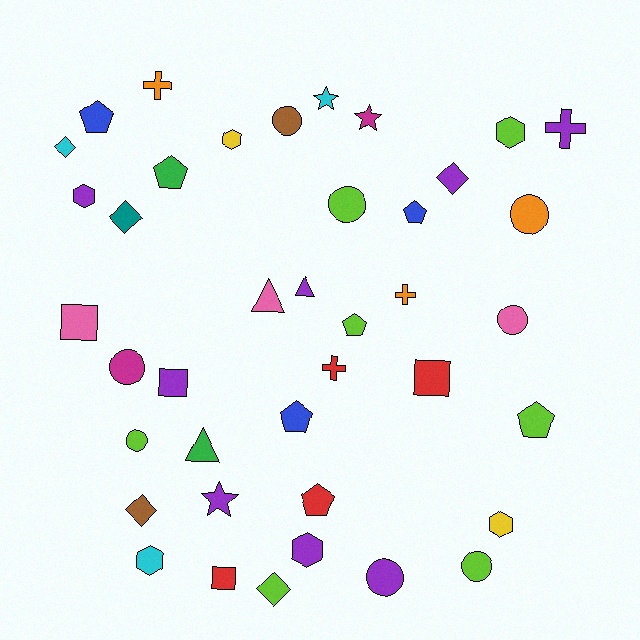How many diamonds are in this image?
There are 5 diamonds.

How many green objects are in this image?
There are 2 green objects.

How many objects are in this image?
There are 40 objects.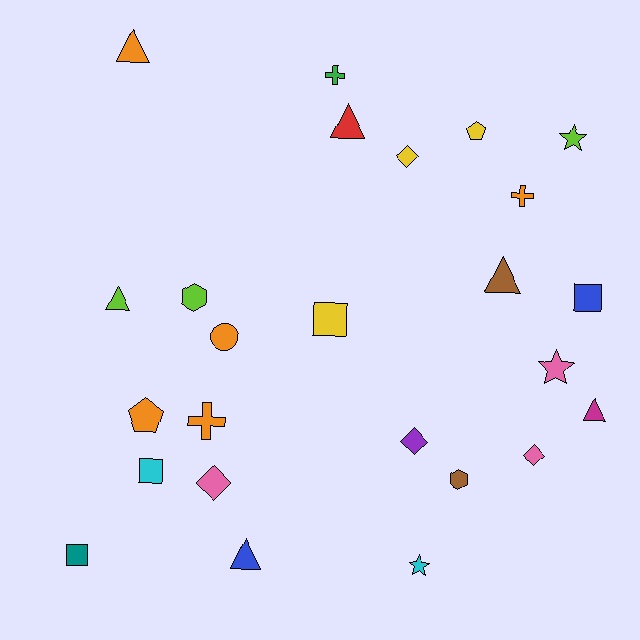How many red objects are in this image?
There is 1 red object.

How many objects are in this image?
There are 25 objects.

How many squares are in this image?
There are 4 squares.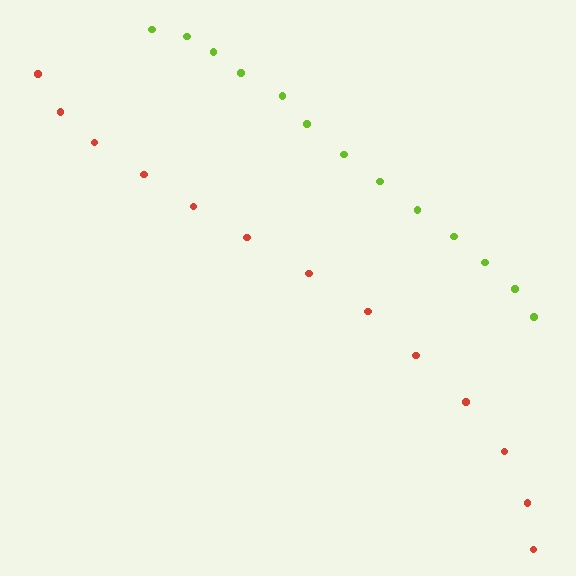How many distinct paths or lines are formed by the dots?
There are 2 distinct paths.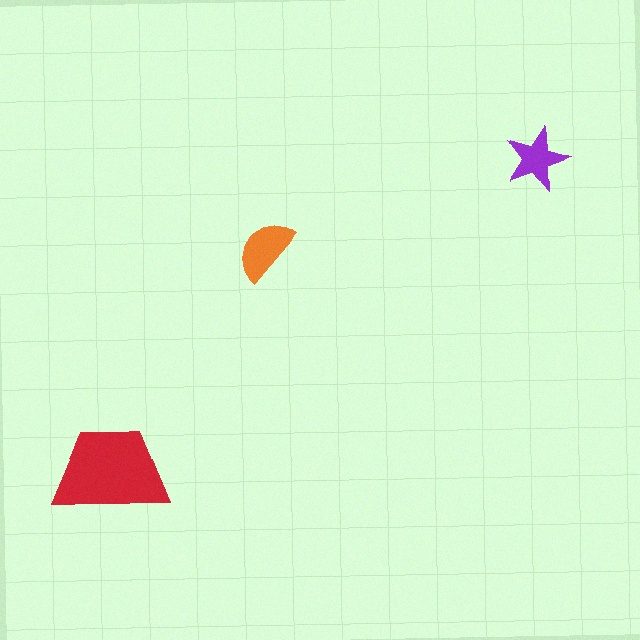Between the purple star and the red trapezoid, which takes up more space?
The red trapezoid.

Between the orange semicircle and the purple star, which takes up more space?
The orange semicircle.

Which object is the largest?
The red trapezoid.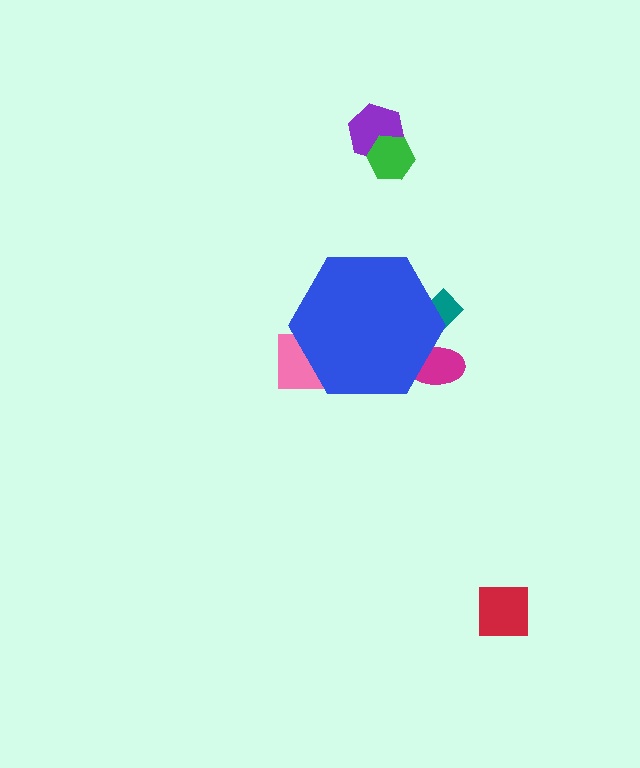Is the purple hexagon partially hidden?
No, the purple hexagon is fully visible.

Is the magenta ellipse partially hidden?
Yes, the magenta ellipse is partially hidden behind the blue hexagon.